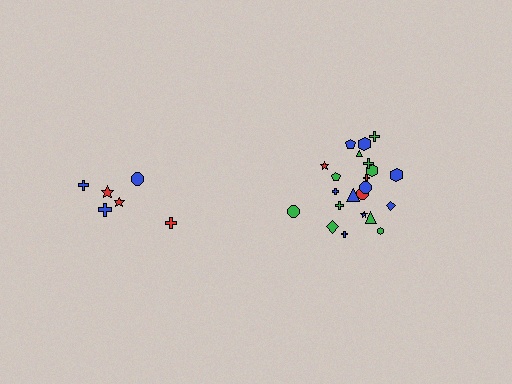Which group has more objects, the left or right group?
The right group.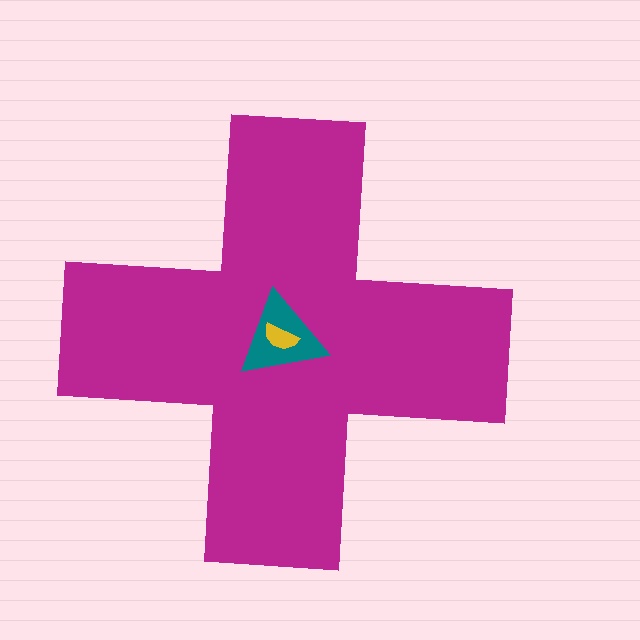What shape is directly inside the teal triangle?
The yellow semicircle.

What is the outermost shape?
The magenta cross.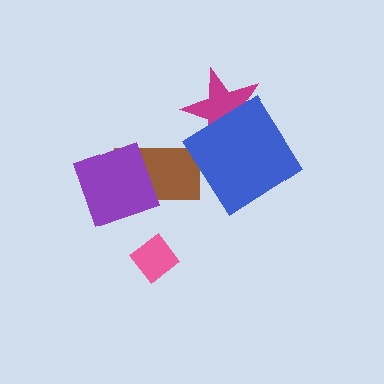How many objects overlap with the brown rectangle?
1 object overlaps with the brown rectangle.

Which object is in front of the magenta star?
The blue diamond is in front of the magenta star.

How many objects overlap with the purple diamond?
1 object overlaps with the purple diamond.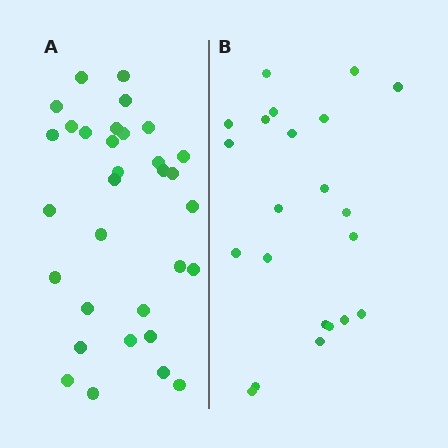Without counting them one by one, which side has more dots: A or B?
Region A (the left region) has more dots.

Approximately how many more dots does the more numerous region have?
Region A has roughly 10 or so more dots than region B.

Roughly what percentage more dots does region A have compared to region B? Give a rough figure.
About 45% more.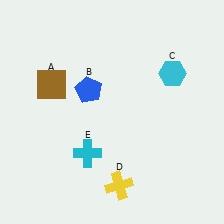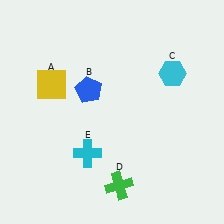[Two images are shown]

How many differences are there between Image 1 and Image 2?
There are 2 differences between the two images.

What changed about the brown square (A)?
In Image 1, A is brown. In Image 2, it changed to yellow.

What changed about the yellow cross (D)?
In Image 1, D is yellow. In Image 2, it changed to green.